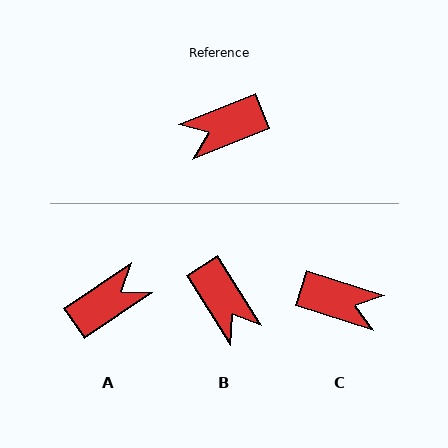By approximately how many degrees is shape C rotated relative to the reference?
Approximately 140 degrees counter-clockwise.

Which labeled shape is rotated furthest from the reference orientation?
A, about 168 degrees away.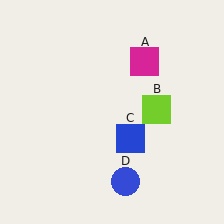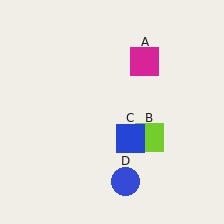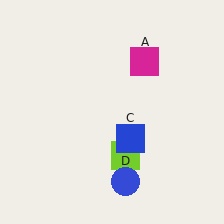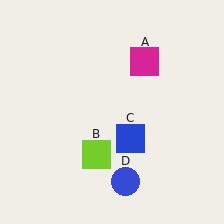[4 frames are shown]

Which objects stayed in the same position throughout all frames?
Magenta square (object A) and blue square (object C) and blue circle (object D) remained stationary.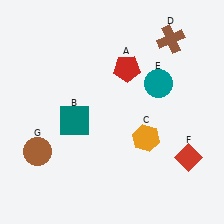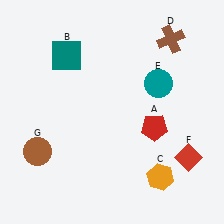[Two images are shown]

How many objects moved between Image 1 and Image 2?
3 objects moved between the two images.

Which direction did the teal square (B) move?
The teal square (B) moved up.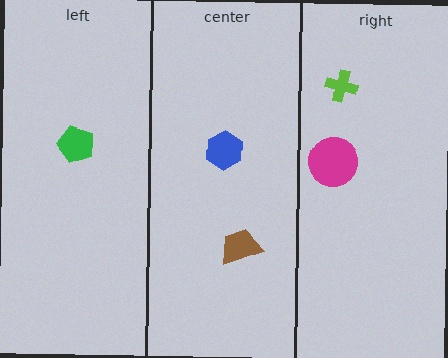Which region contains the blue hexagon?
The center region.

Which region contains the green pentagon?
The left region.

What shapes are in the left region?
The green pentagon.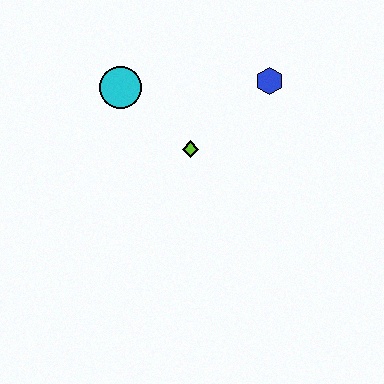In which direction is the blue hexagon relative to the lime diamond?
The blue hexagon is to the right of the lime diamond.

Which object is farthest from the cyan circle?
The blue hexagon is farthest from the cyan circle.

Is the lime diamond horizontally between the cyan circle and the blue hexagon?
Yes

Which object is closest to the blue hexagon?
The lime diamond is closest to the blue hexagon.